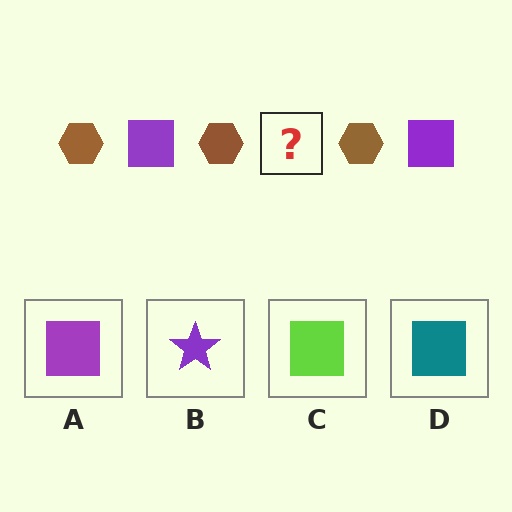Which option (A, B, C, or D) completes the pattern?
A.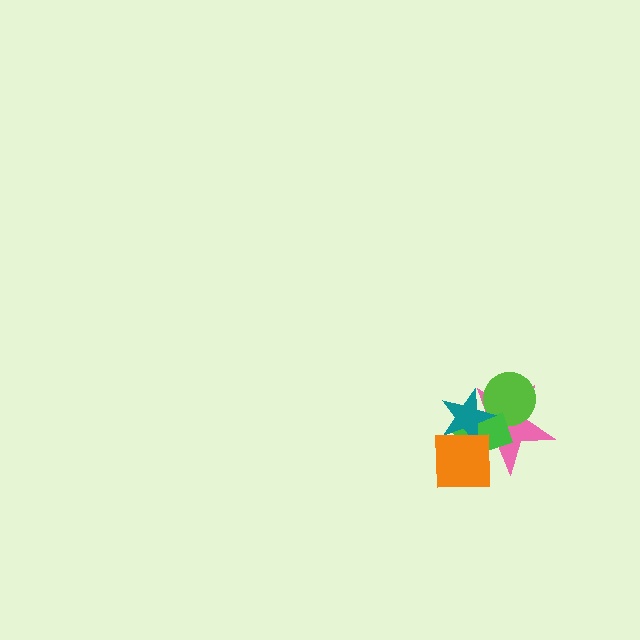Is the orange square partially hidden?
No, no other shape covers it.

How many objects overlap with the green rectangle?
4 objects overlap with the green rectangle.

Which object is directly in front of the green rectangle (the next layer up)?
The teal star is directly in front of the green rectangle.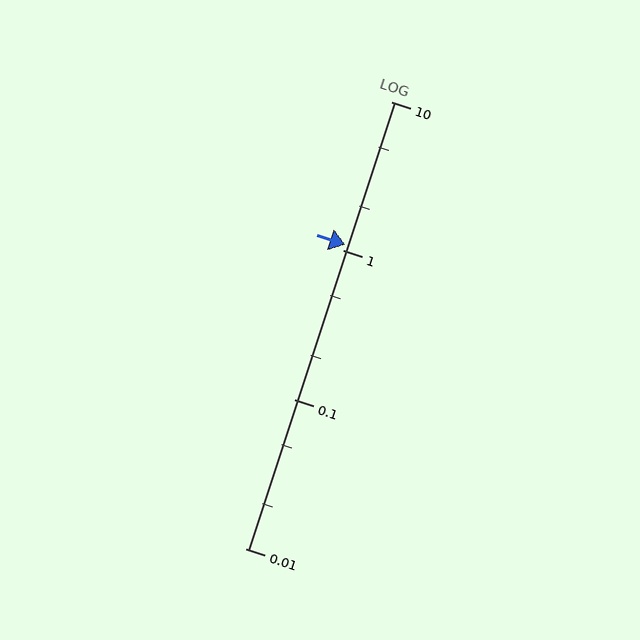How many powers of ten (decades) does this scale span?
The scale spans 3 decades, from 0.01 to 10.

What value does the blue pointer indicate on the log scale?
The pointer indicates approximately 1.1.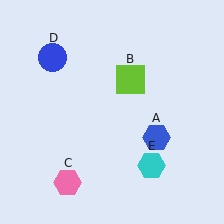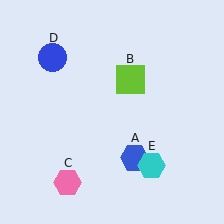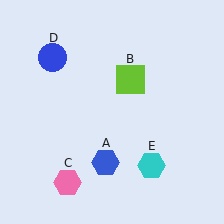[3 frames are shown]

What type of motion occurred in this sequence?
The blue hexagon (object A) rotated clockwise around the center of the scene.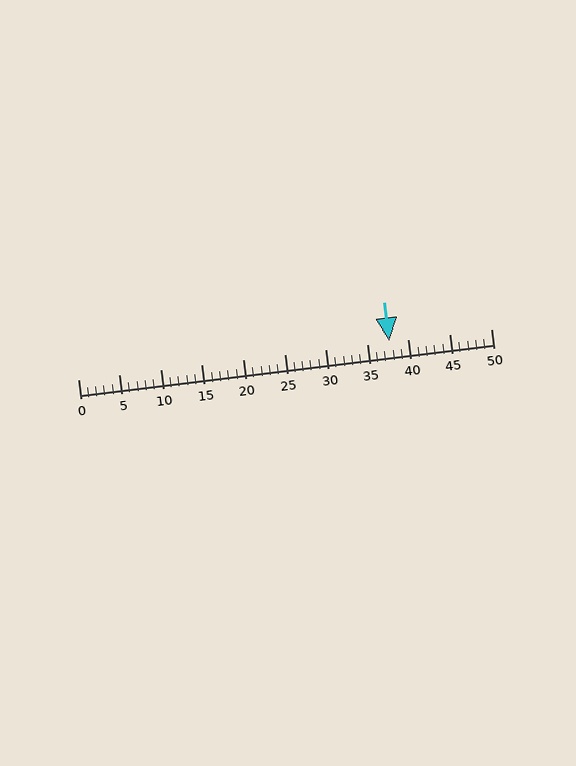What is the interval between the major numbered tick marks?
The major tick marks are spaced 5 units apart.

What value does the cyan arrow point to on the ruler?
The cyan arrow points to approximately 38.